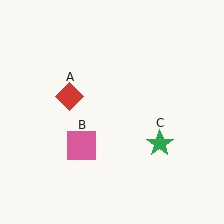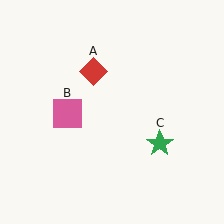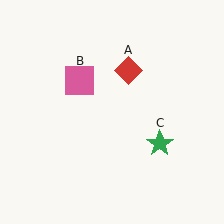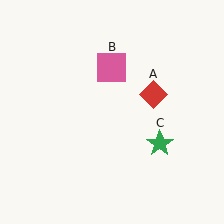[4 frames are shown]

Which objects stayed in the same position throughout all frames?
Green star (object C) remained stationary.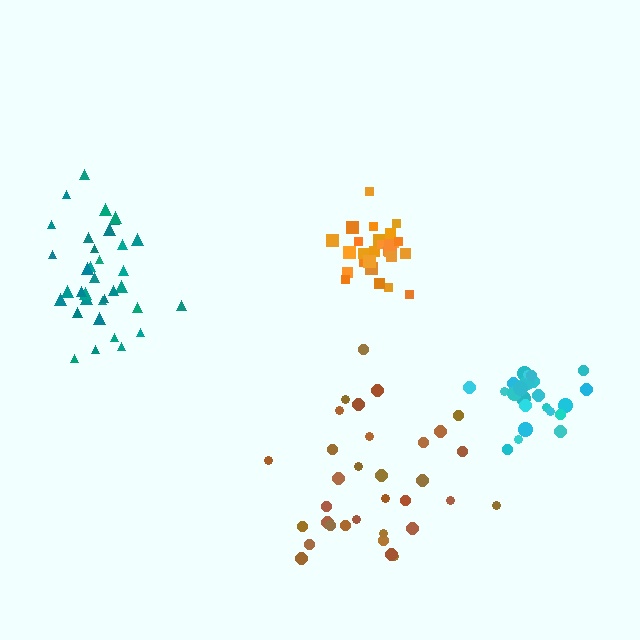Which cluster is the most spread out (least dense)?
Brown.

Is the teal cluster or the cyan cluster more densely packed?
Cyan.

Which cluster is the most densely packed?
Orange.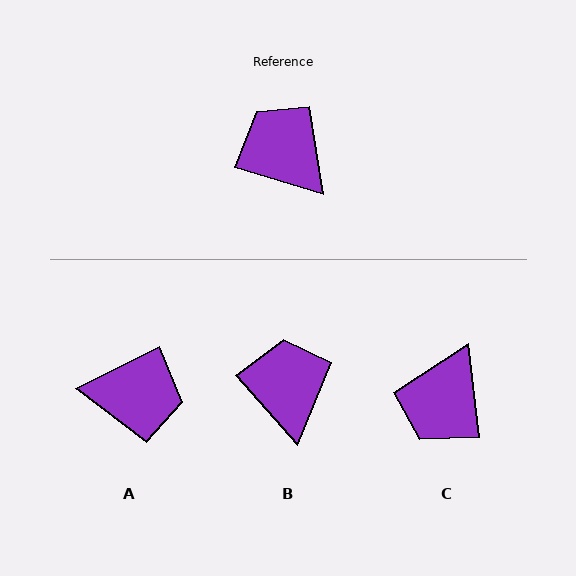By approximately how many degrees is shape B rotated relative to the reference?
Approximately 32 degrees clockwise.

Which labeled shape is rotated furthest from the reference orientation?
A, about 137 degrees away.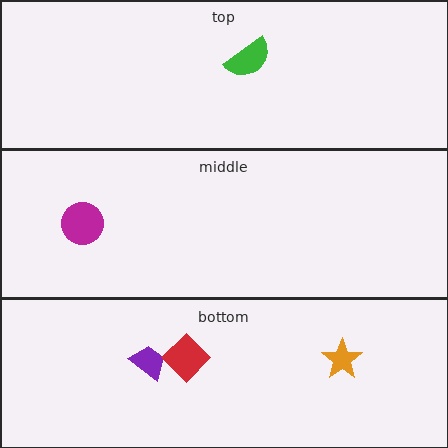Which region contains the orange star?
The bottom region.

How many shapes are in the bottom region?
3.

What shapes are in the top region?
The green semicircle.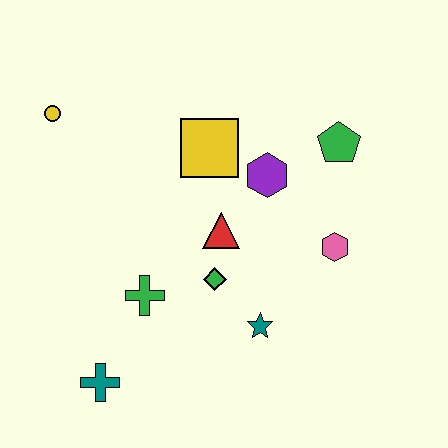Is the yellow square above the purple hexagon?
Yes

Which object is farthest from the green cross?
The green pentagon is farthest from the green cross.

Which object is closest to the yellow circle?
The yellow square is closest to the yellow circle.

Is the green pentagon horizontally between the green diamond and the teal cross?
No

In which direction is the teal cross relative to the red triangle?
The teal cross is below the red triangle.